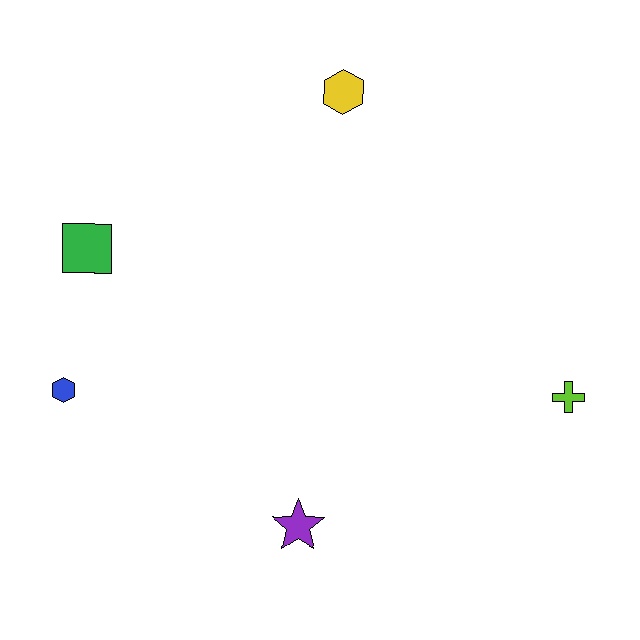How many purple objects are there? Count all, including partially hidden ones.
There is 1 purple object.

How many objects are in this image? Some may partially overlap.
There are 5 objects.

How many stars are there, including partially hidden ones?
There is 1 star.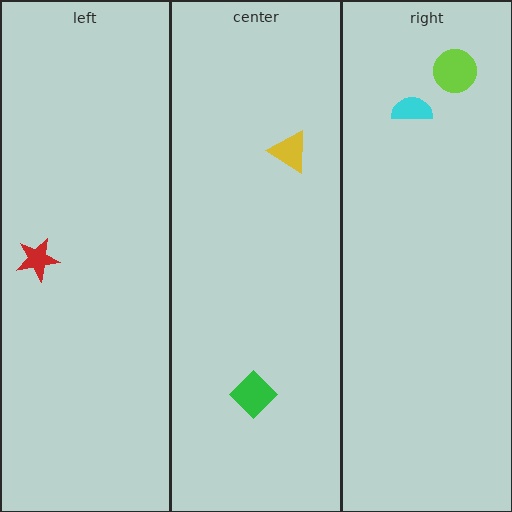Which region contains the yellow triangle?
The center region.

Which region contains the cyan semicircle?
The right region.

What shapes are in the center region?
The green diamond, the yellow triangle.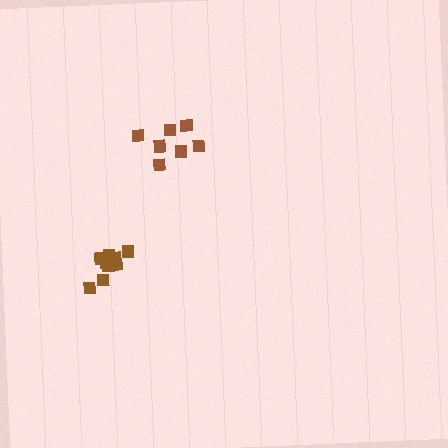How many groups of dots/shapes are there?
There are 2 groups.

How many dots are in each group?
Group 1: 9 dots, Group 2: 7 dots (16 total).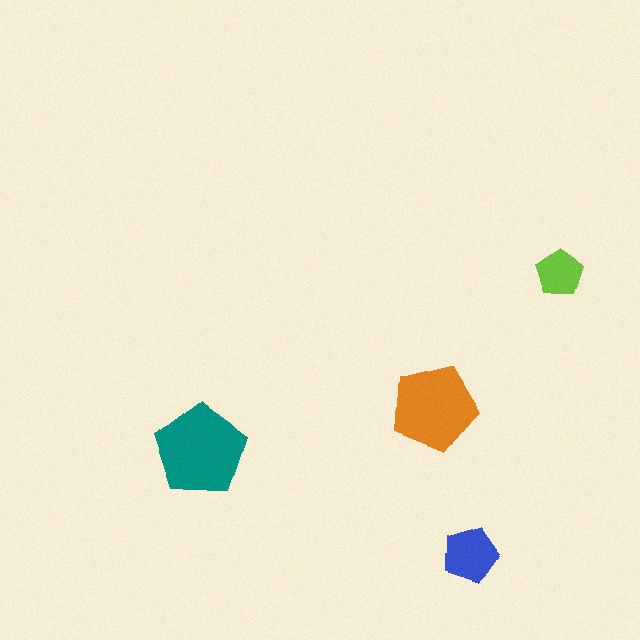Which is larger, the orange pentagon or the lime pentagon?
The orange one.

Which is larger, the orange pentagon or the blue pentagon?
The orange one.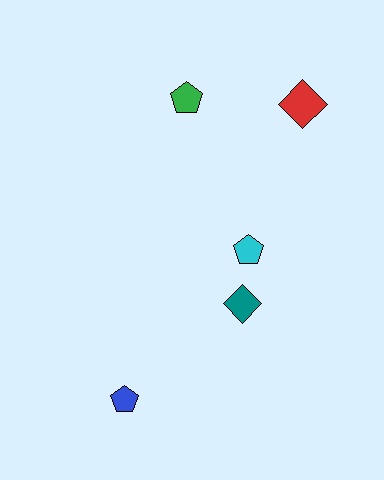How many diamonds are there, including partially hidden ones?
There are 2 diamonds.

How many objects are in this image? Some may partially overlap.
There are 5 objects.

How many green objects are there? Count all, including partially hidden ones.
There is 1 green object.